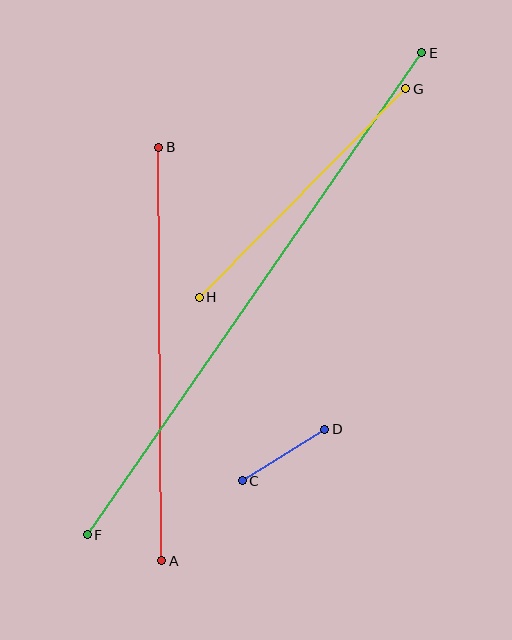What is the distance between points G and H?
The distance is approximately 293 pixels.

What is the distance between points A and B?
The distance is approximately 413 pixels.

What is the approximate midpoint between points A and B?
The midpoint is at approximately (160, 354) pixels.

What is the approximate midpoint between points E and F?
The midpoint is at approximately (254, 294) pixels.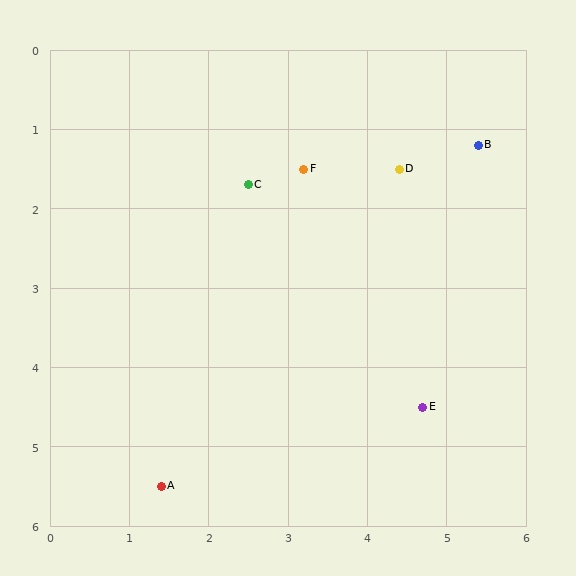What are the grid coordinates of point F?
Point F is at approximately (3.2, 1.5).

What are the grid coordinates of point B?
Point B is at approximately (5.4, 1.2).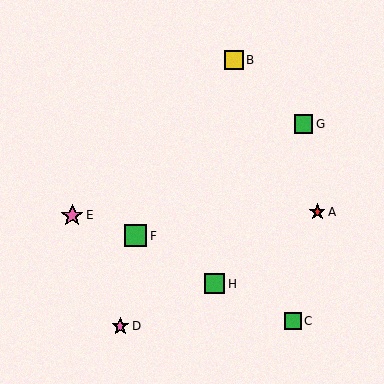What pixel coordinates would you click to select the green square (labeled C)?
Click at (293, 321) to select the green square C.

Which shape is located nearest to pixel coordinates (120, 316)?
The pink star (labeled D) at (120, 326) is nearest to that location.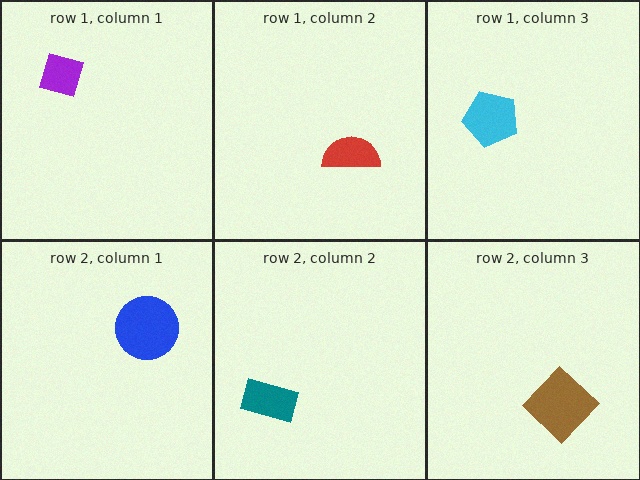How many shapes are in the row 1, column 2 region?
1.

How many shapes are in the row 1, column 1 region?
1.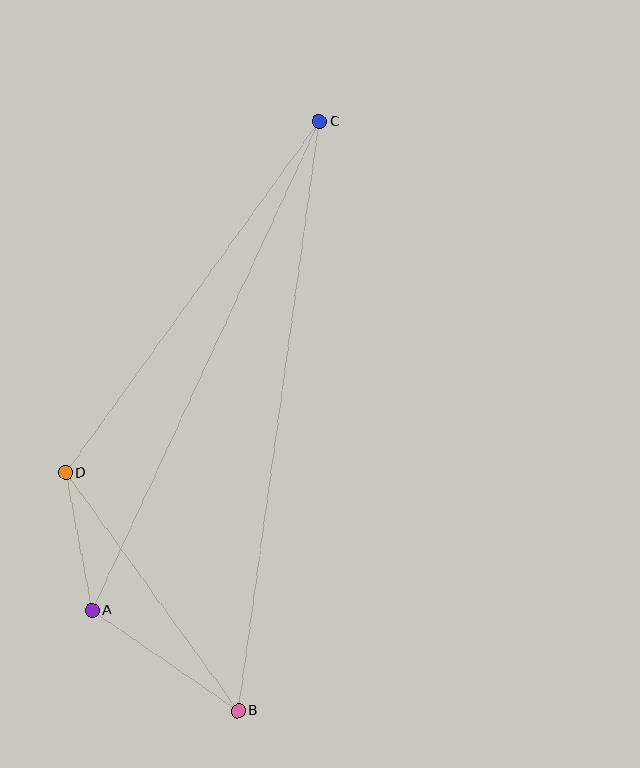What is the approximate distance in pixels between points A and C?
The distance between A and C is approximately 540 pixels.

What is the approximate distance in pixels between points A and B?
The distance between A and B is approximately 177 pixels.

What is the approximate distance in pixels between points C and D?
The distance between C and D is approximately 433 pixels.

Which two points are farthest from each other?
Points B and C are farthest from each other.